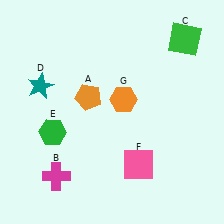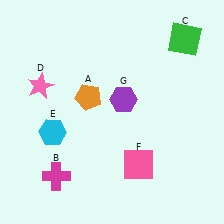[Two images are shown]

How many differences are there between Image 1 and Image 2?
There are 3 differences between the two images.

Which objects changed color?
D changed from teal to pink. E changed from green to cyan. G changed from orange to purple.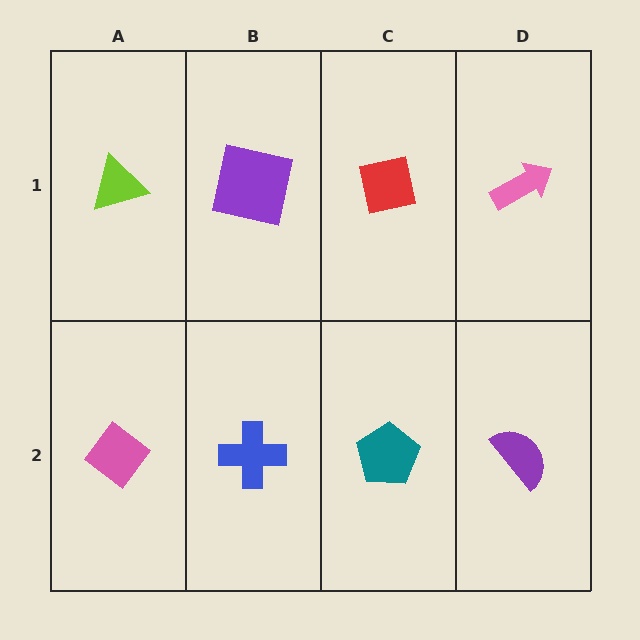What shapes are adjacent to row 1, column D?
A purple semicircle (row 2, column D), a red square (row 1, column C).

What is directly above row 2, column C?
A red square.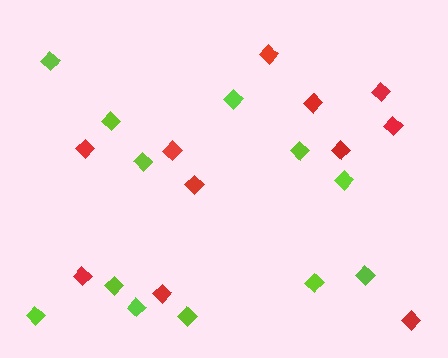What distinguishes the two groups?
There are 2 groups: one group of lime diamonds (12) and one group of red diamonds (11).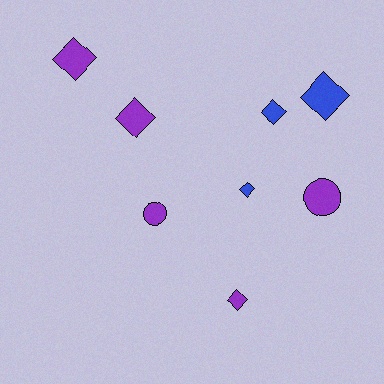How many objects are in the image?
There are 8 objects.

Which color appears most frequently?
Purple, with 5 objects.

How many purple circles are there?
There are 2 purple circles.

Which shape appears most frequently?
Diamond, with 6 objects.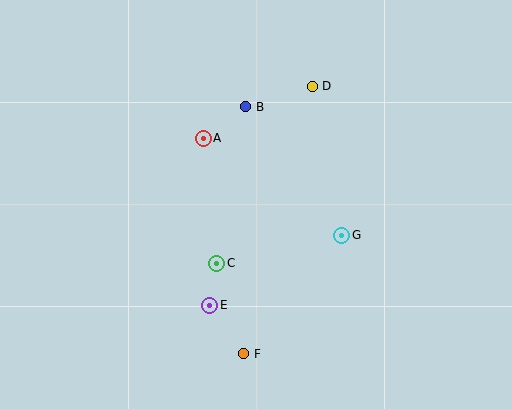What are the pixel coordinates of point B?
Point B is at (246, 107).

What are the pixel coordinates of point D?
Point D is at (312, 86).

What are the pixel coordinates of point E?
Point E is at (210, 305).